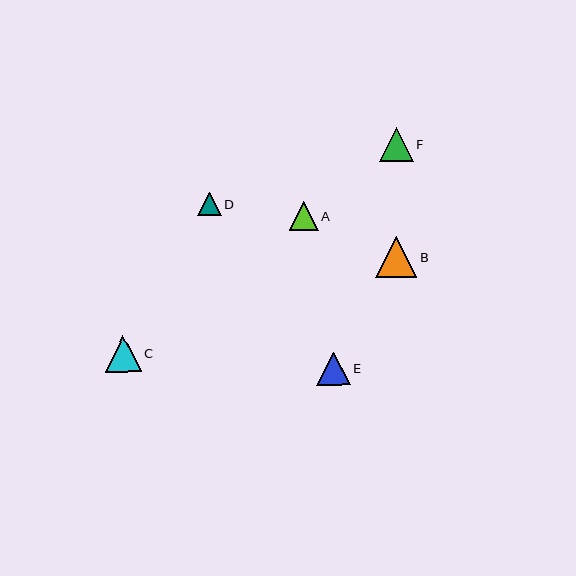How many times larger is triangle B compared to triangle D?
Triangle B is approximately 1.7 times the size of triangle D.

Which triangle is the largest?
Triangle B is the largest with a size of approximately 41 pixels.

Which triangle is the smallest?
Triangle D is the smallest with a size of approximately 24 pixels.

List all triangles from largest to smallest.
From largest to smallest: B, C, F, E, A, D.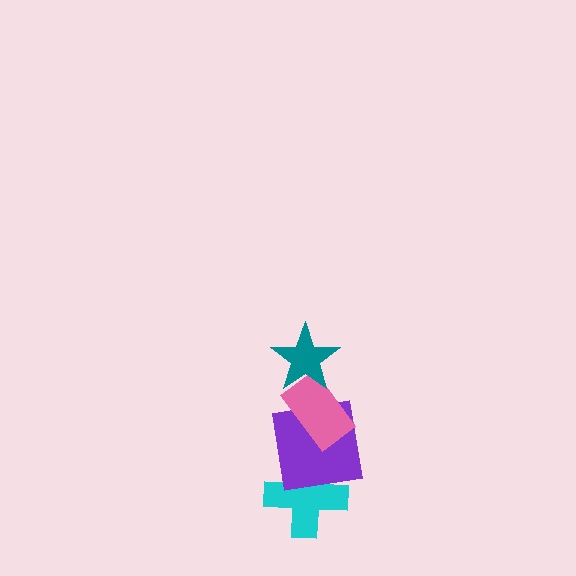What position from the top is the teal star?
The teal star is 1st from the top.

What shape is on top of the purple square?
The pink rectangle is on top of the purple square.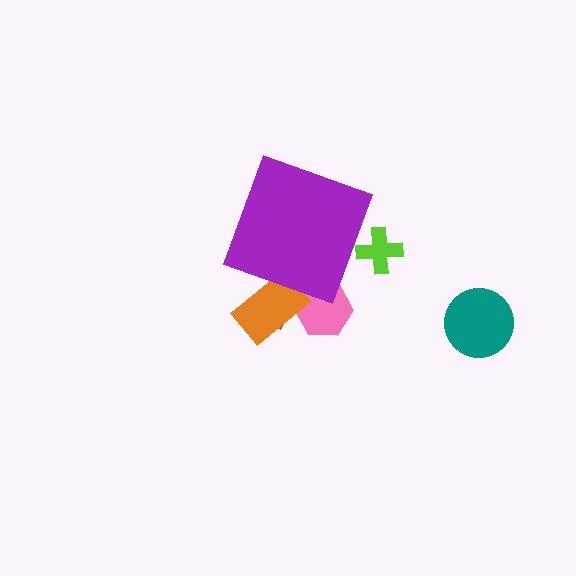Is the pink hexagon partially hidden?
Yes, the pink hexagon is partially hidden behind the purple diamond.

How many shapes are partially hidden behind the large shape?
4 shapes are partially hidden.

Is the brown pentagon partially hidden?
Yes, the brown pentagon is partially hidden behind the purple diamond.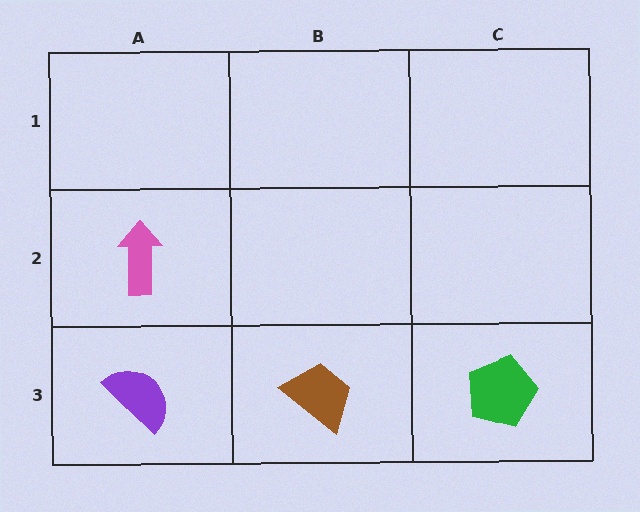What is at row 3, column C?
A green pentagon.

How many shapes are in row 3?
3 shapes.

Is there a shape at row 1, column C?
No, that cell is empty.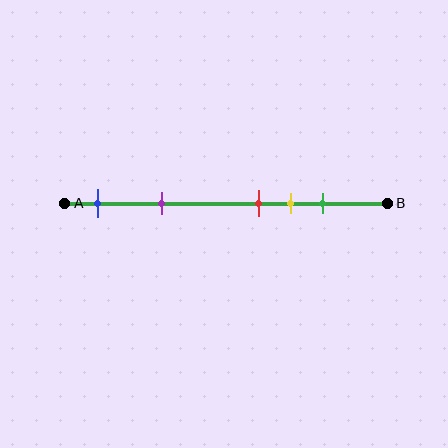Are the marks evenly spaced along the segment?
No, the marks are not evenly spaced.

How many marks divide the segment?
There are 5 marks dividing the segment.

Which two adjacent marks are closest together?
The red and yellow marks are the closest adjacent pair.